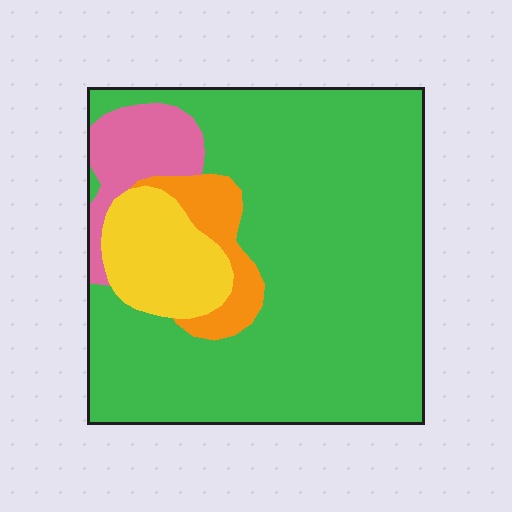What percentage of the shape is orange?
Orange covers 7% of the shape.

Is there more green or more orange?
Green.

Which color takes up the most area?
Green, at roughly 75%.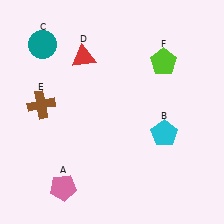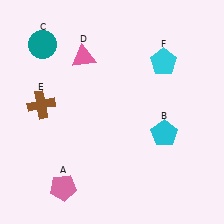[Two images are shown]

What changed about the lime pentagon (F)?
In Image 1, F is lime. In Image 2, it changed to cyan.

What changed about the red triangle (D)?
In Image 1, D is red. In Image 2, it changed to pink.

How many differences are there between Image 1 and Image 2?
There are 2 differences between the two images.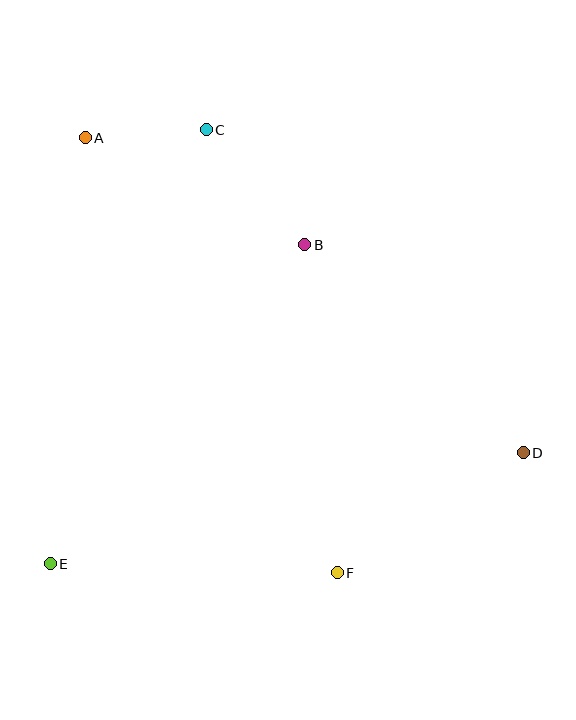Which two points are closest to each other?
Points A and C are closest to each other.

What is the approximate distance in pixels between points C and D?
The distance between C and D is approximately 453 pixels.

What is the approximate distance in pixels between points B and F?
The distance between B and F is approximately 329 pixels.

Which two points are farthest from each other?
Points A and D are farthest from each other.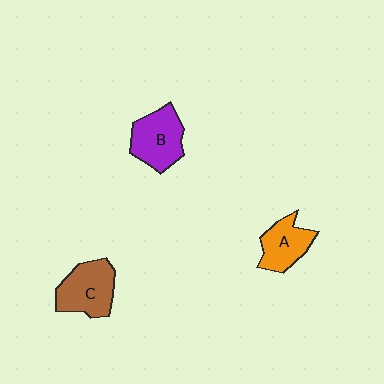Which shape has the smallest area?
Shape A (orange).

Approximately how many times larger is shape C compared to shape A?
Approximately 1.3 times.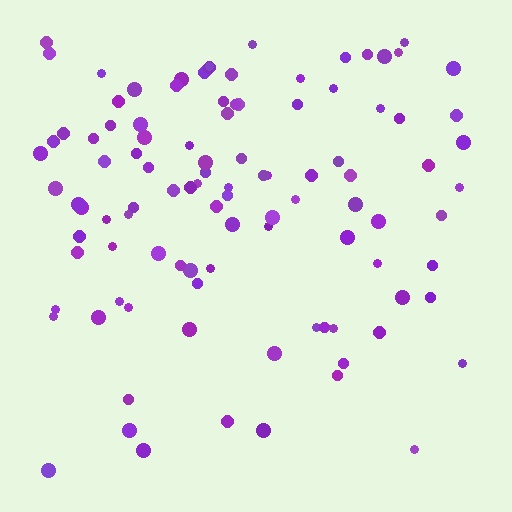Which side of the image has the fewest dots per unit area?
The bottom.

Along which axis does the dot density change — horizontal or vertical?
Vertical.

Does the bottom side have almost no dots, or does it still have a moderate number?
Still a moderate number, just noticeably fewer than the top.